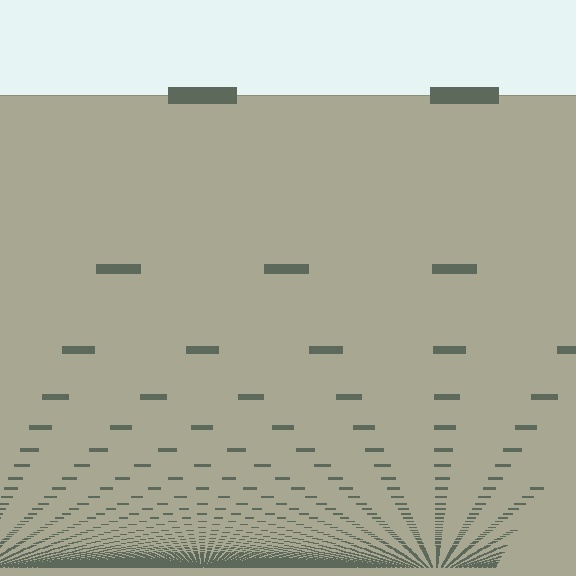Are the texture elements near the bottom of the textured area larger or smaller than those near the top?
Smaller. The gradient is inverted — elements near the bottom are smaller and denser.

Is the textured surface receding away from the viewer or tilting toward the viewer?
The surface appears to tilt toward the viewer. Texture elements get larger and sparser toward the top.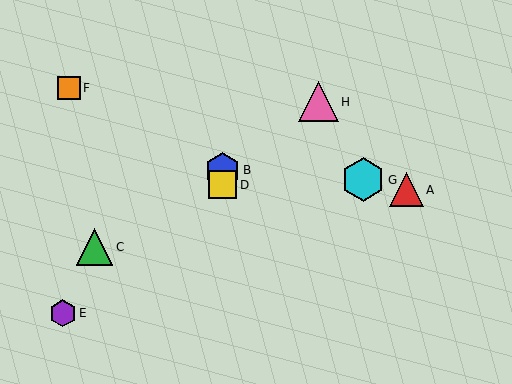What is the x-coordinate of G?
Object G is at x≈363.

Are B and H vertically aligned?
No, B is at x≈223 and H is at x≈318.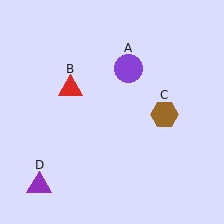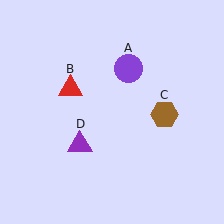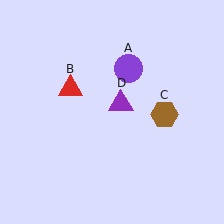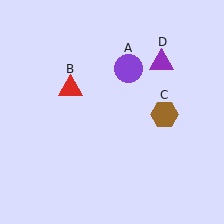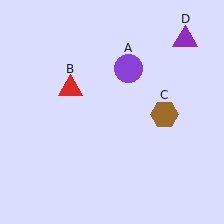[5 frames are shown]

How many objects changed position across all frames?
1 object changed position: purple triangle (object D).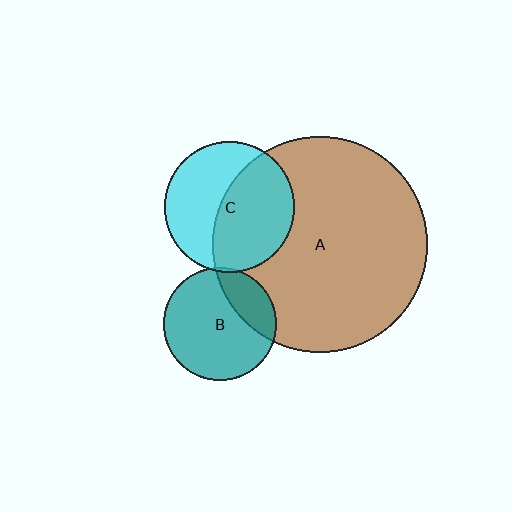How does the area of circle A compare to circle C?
Approximately 2.7 times.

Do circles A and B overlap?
Yes.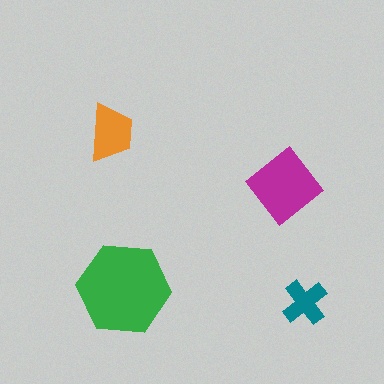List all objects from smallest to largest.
The teal cross, the orange trapezoid, the magenta diamond, the green hexagon.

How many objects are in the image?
There are 4 objects in the image.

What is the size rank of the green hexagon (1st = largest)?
1st.